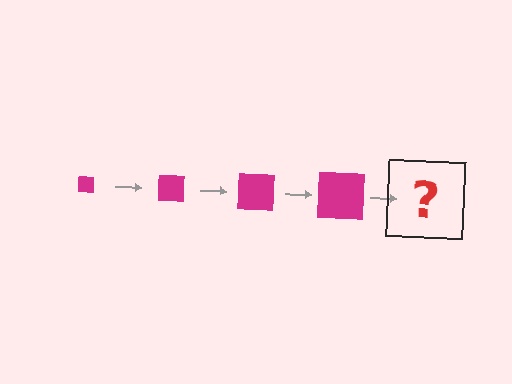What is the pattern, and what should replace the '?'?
The pattern is that the square gets progressively larger each step. The '?' should be a magenta square, larger than the previous one.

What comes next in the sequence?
The next element should be a magenta square, larger than the previous one.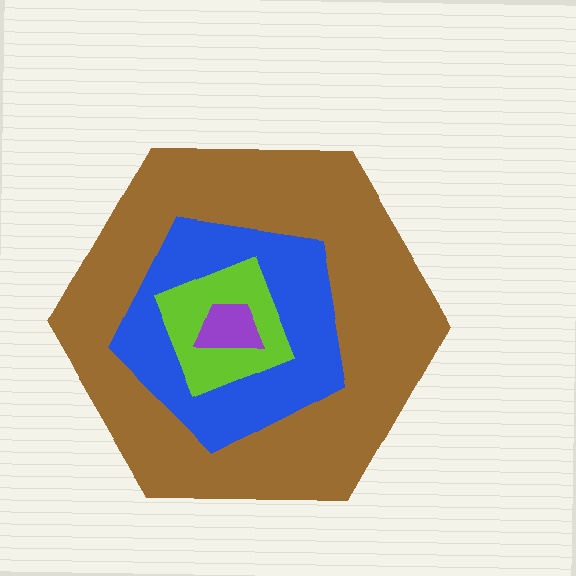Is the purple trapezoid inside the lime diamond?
Yes.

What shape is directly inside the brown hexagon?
The blue pentagon.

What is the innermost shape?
The purple trapezoid.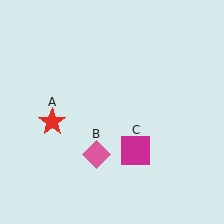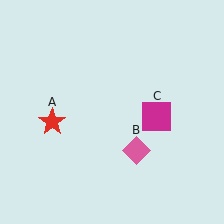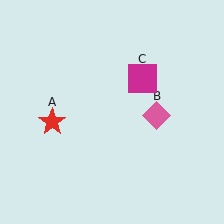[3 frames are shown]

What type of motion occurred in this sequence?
The pink diamond (object B), magenta square (object C) rotated counterclockwise around the center of the scene.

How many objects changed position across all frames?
2 objects changed position: pink diamond (object B), magenta square (object C).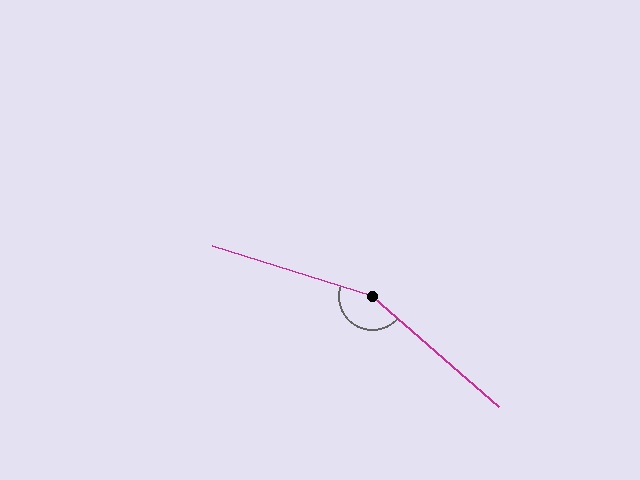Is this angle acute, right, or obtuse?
It is obtuse.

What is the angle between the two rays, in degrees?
Approximately 157 degrees.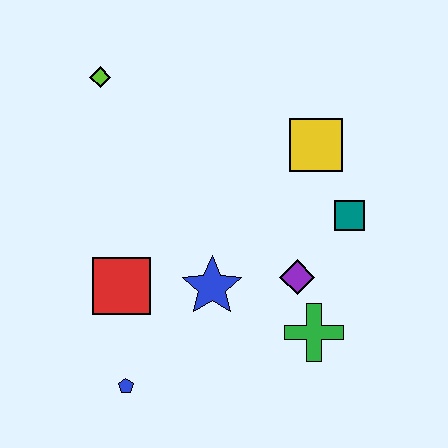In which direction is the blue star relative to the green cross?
The blue star is to the left of the green cross.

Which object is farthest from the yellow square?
The blue pentagon is farthest from the yellow square.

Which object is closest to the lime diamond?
The red square is closest to the lime diamond.